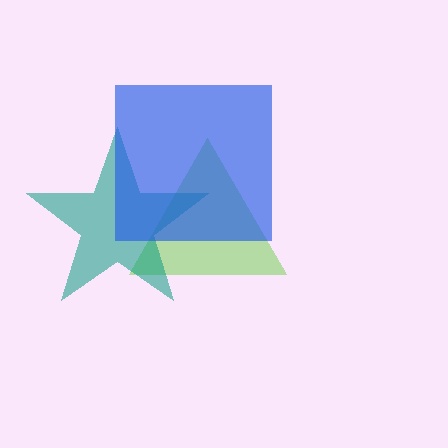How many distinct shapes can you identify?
There are 3 distinct shapes: a lime triangle, a teal star, a blue square.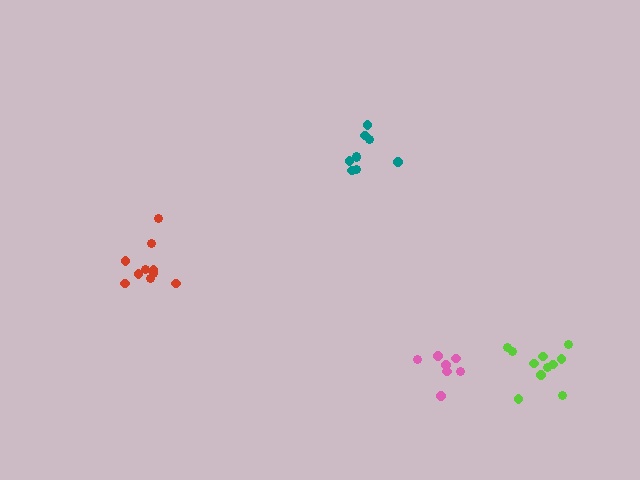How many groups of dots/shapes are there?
There are 4 groups.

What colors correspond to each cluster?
The clusters are colored: teal, lime, pink, red.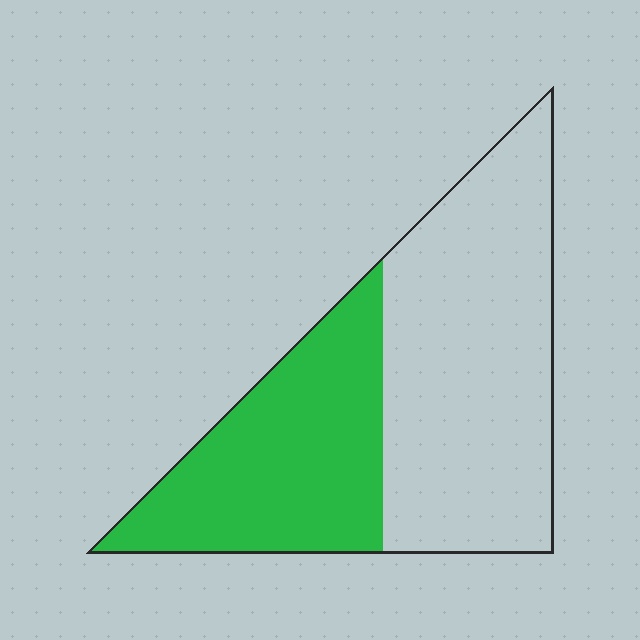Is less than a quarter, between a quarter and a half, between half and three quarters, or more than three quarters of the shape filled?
Between a quarter and a half.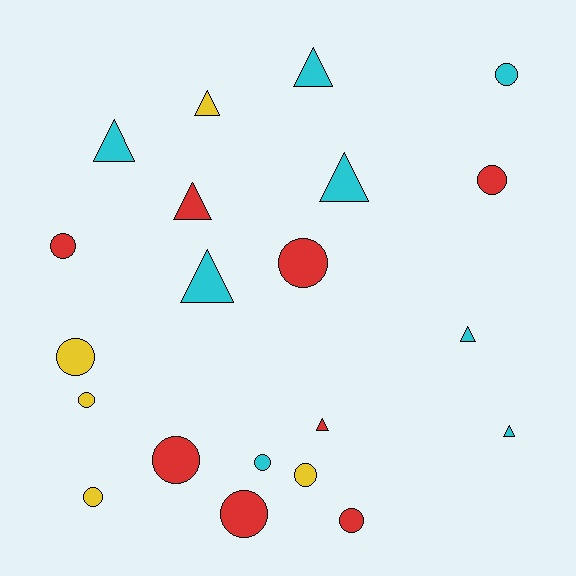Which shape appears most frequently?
Circle, with 12 objects.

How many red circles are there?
There are 6 red circles.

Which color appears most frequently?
Cyan, with 8 objects.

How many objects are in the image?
There are 21 objects.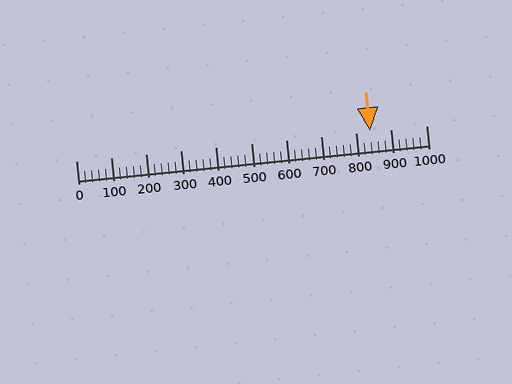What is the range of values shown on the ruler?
The ruler shows values from 0 to 1000.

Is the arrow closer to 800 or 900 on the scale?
The arrow is closer to 800.